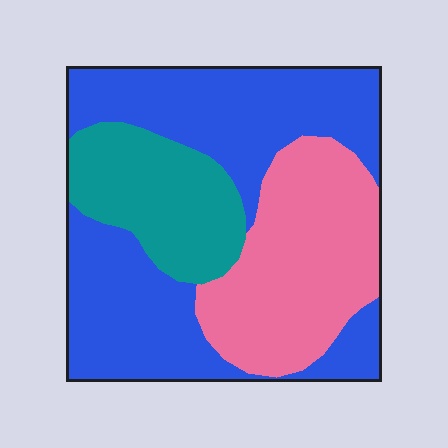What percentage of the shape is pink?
Pink takes up between a quarter and a half of the shape.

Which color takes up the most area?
Blue, at roughly 50%.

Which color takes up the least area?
Teal, at roughly 20%.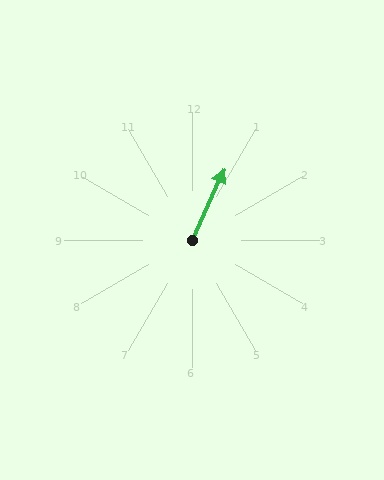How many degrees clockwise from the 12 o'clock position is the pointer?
Approximately 25 degrees.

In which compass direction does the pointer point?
Northeast.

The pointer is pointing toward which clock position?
Roughly 1 o'clock.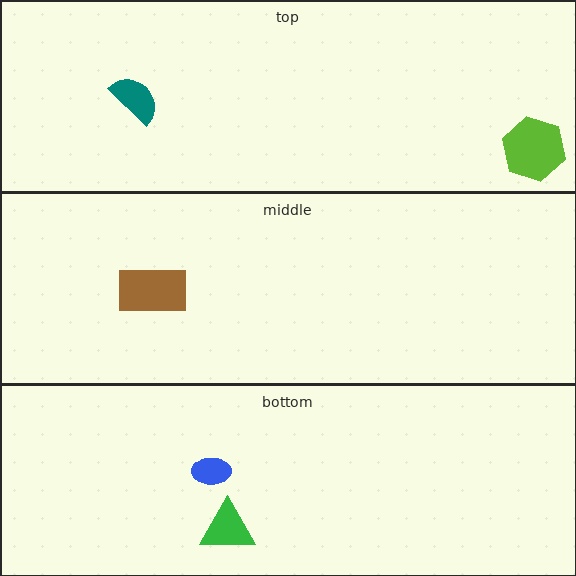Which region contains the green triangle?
The bottom region.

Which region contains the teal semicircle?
The top region.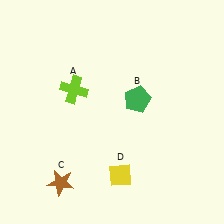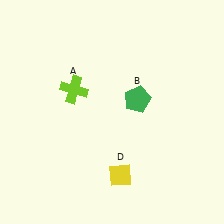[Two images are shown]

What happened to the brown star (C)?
The brown star (C) was removed in Image 2. It was in the bottom-left area of Image 1.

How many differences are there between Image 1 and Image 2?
There is 1 difference between the two images.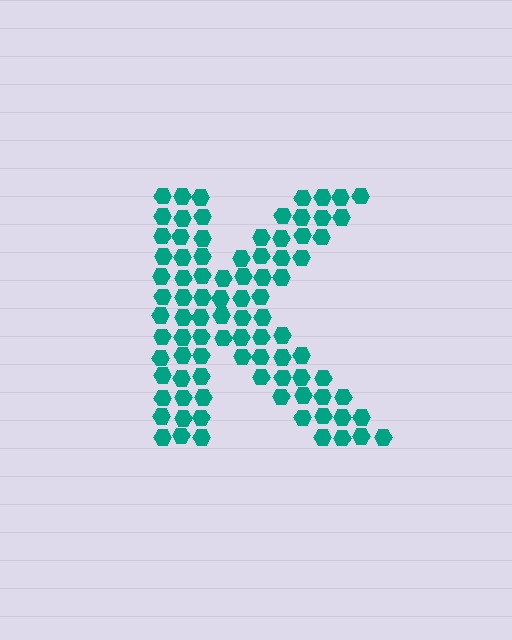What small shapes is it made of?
It is made of small hexagons.